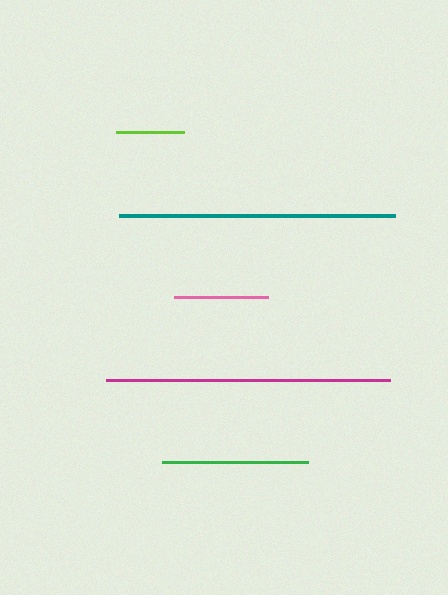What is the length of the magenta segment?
The magenta segment is approximately 284 pixels long.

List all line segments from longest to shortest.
From longest to shortest: magenta, teal, green, pink, lime.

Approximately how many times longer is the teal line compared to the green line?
The teal line is approximately 1.9 times the length of the green line.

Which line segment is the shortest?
The lime line is the shortest at approximately 68 pixels.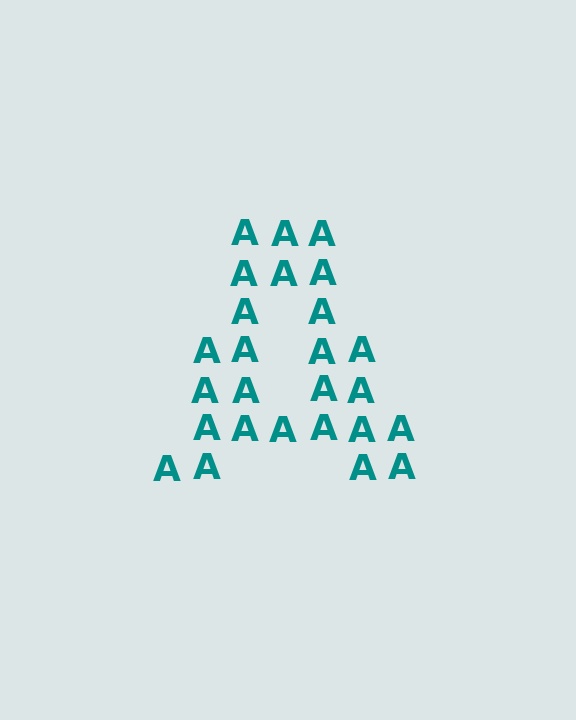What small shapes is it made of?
It is made of small letter A's.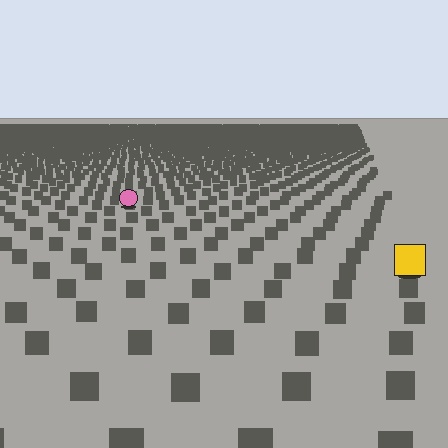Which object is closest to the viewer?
The yellow square is closest. The texture marks near it are larger and more spread out.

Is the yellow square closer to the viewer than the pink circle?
Yes. The yellow square is closer — you can tell from the texture gradient: the ground texture is coarser near it.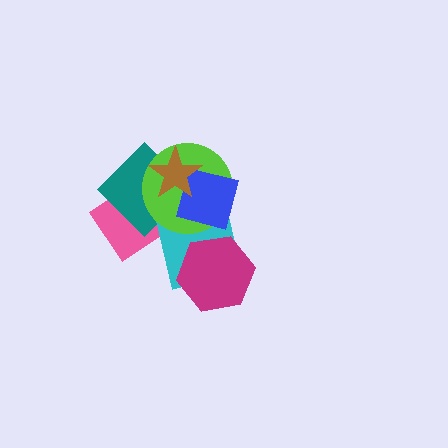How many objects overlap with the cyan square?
4 objects overlap with the cyan square.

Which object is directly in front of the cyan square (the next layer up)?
The lime circle is directly in front of the cyan square.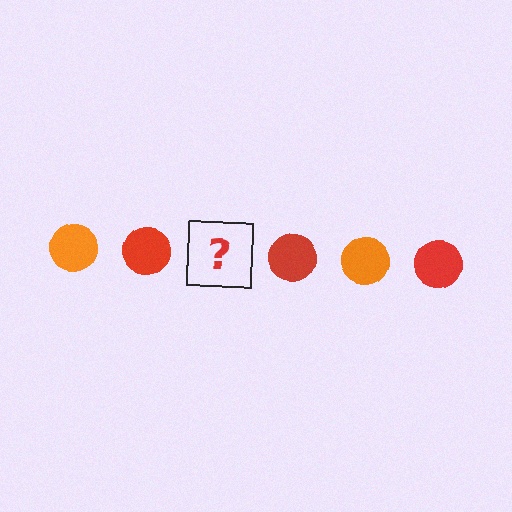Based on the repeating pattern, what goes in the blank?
The blank should be an orange circle.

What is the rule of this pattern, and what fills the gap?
The rule is that the pattern cycles through orange, red circles. The gap should be filled with an orange circle.